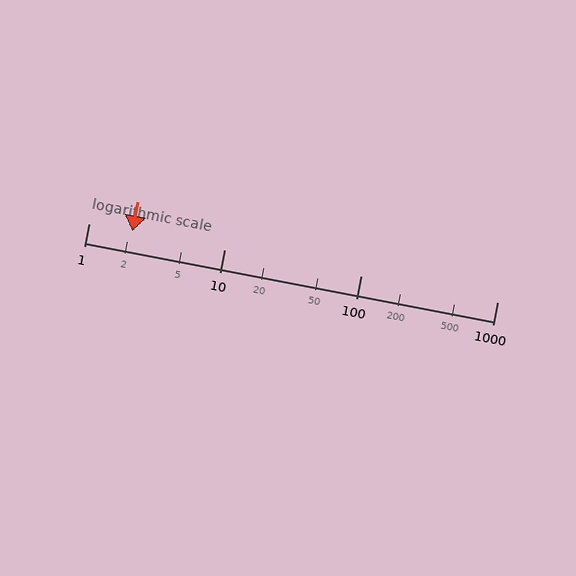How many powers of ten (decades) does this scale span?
The scale spans 3 decades, from 1 to 1000.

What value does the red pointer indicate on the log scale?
The pointer indicates approximately 2.1.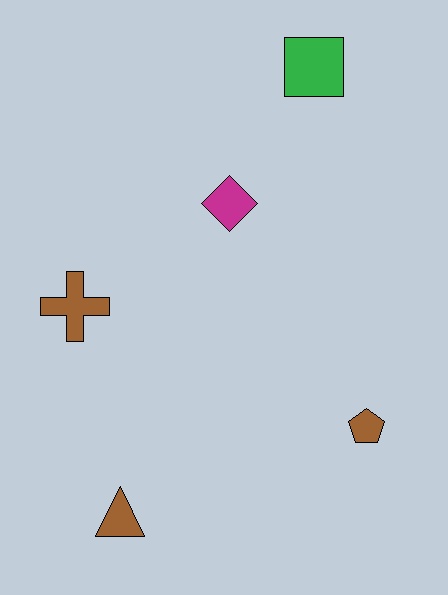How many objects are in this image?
There are 5 objects.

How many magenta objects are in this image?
There is 1 magenta object.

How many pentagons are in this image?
There is 1 pentagon.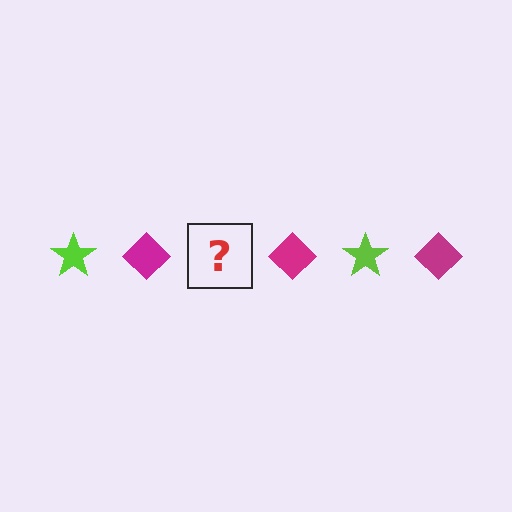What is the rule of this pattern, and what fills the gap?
The rule is that the pattern alternates between lime star and magenta diamond. The gap should be filled with a lime star.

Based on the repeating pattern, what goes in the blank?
The blank should be a lime star.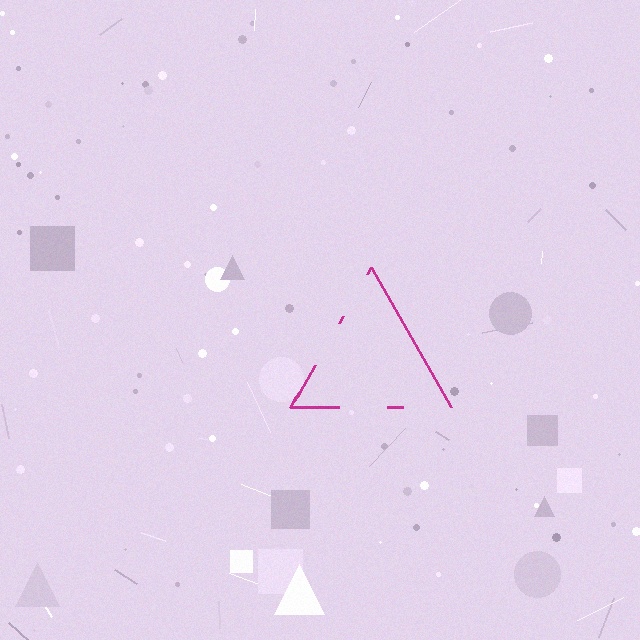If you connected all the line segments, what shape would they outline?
They would outline a triangle.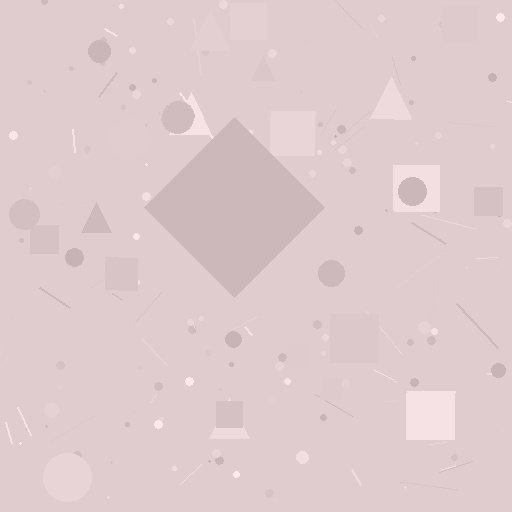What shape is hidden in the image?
A diamond is hidden in the image.